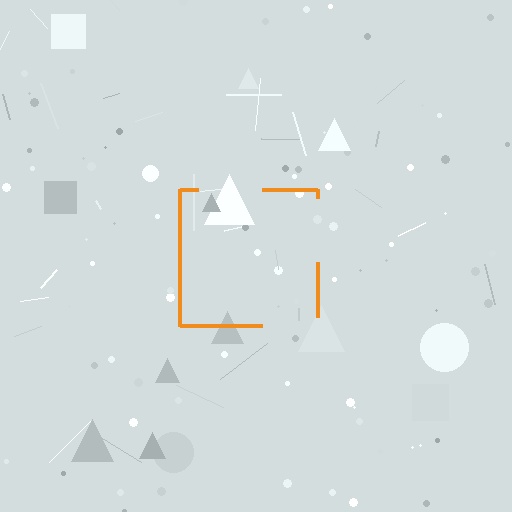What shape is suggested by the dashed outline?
The dashed outline suggests a square.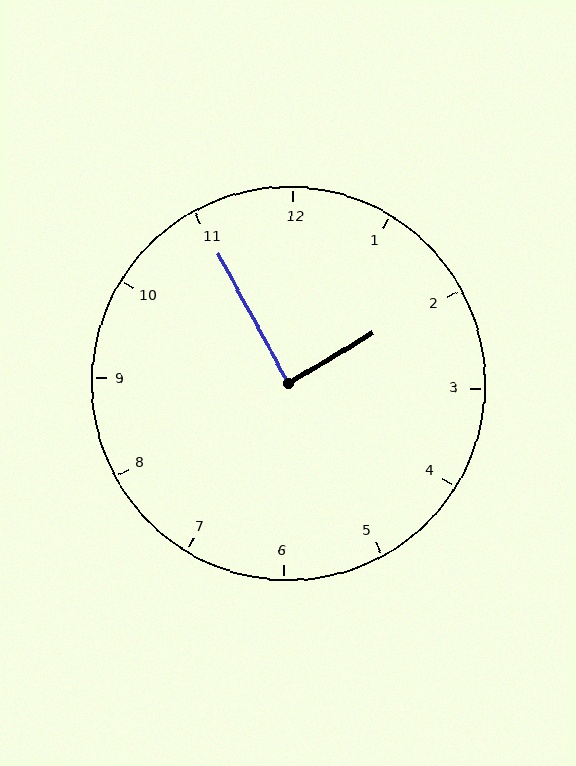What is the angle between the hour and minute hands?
Approximately 88 degrees.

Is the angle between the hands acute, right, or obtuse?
It is right.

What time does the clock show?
1:55.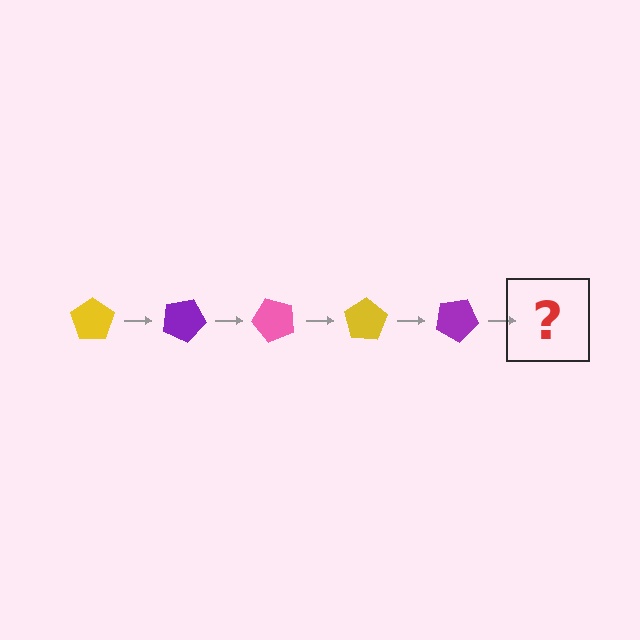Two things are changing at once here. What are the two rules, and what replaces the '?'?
The two rules are that it rotates 25 degrees each step and the color cycles through yellow, purple, and pink. The '?' should be a pink pentagon, rotated 125 degrees from the start.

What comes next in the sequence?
The next element should be a pink pentagon, rotated 125 degrees from the start.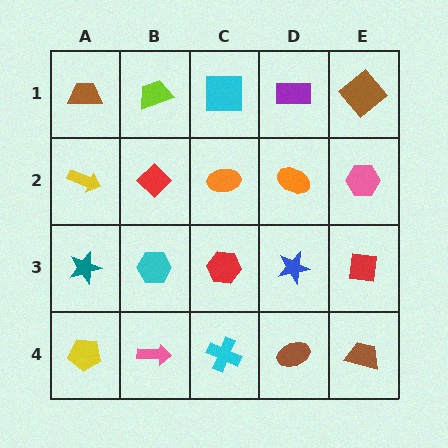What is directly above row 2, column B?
A lime trapezoid.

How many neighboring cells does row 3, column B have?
4.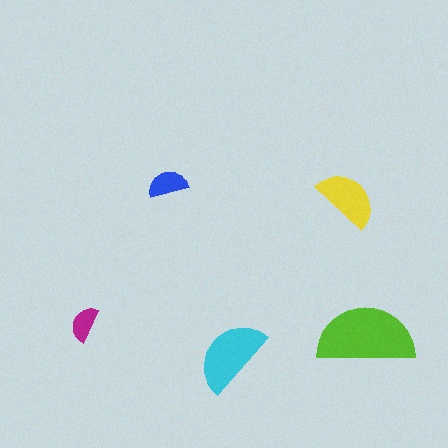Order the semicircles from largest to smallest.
the lime one, the cyan one, the yellow one, the blue one, the magenta one.